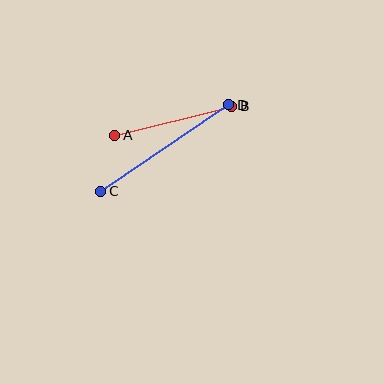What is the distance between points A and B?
The distance is approximately 120 pixels.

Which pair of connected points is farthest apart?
Points C and D are farthest apart.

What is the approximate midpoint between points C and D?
The midpoint is at approximately (165, 148) pixels.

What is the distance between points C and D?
The distance is approximately 154 pixels.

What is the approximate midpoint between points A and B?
The midpoint is at approximately (173, 121) pixels.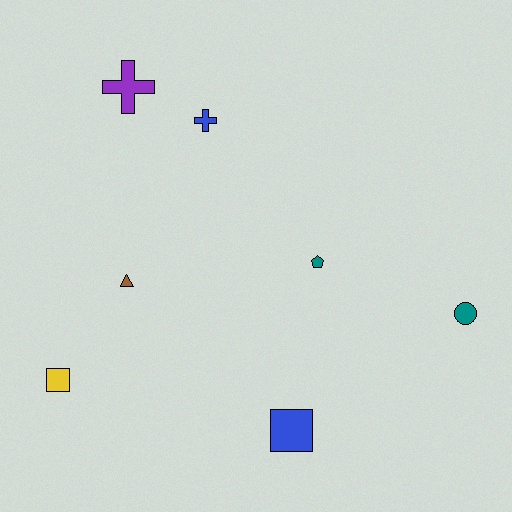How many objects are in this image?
There are 7 objects.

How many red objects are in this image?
There are no red objects.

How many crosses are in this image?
There are 2 crosses.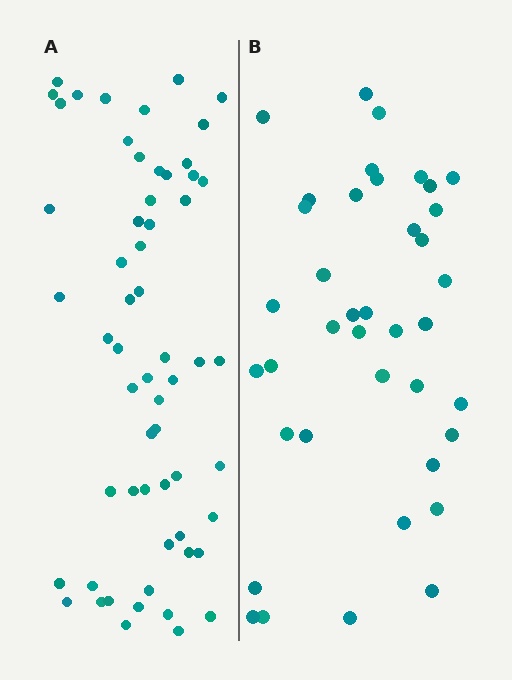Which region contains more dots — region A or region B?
Region A (the left region) has more dots.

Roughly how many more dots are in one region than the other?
Region A has approximately 20 more dots than region B.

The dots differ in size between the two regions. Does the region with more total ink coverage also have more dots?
No. Region B has more total ink coverage because its dots are larger, but region A actually contains more individual dots. Total area can be misleading — the number of items is what matters here.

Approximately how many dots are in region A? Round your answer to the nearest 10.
About 60 dots. (The exact count is 59, which rounds to 60.)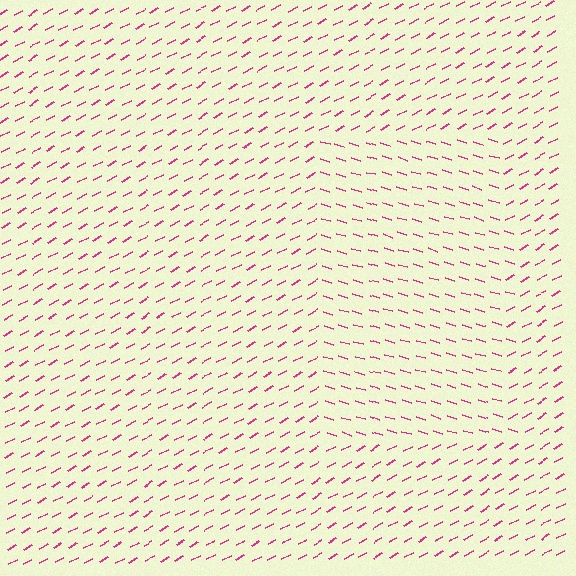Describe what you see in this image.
The image is filled with small magenta line segments. A rectangle region in the image has lines oriented differently from the surrounding lines, creating a visible texture boundary.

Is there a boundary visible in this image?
Yes, there is a texture boundary formed by a change in line orientation.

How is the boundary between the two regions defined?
The boundary is defined purely by a change in line orientation (approximately 45 degrees difference). All lines are the same color and thickness.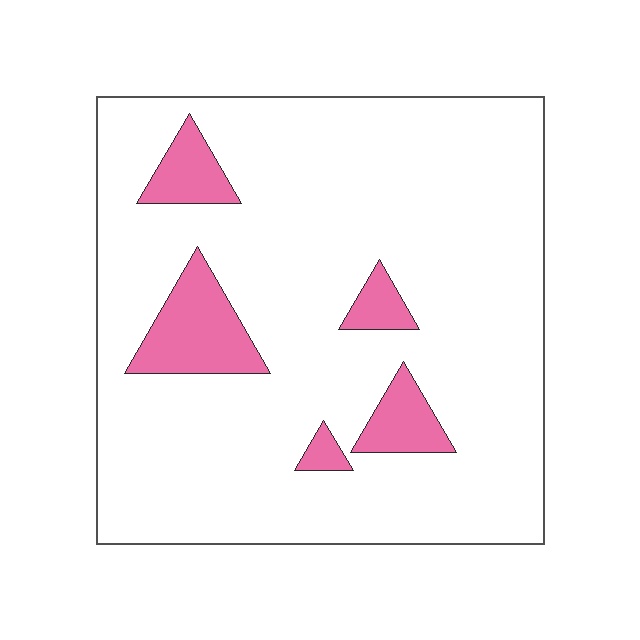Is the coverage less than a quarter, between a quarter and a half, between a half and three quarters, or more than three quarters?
Less than a quarter.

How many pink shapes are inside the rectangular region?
5.